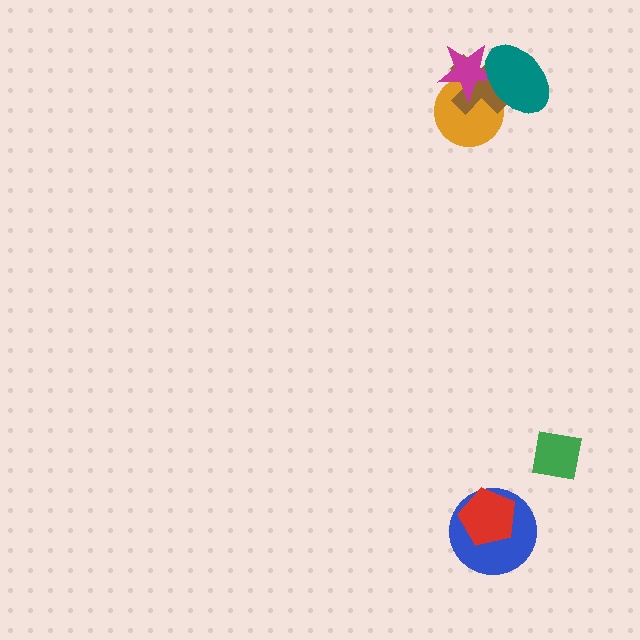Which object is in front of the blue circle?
The red pentagon is in front of the blue circle.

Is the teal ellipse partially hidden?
No, no other shape covers it.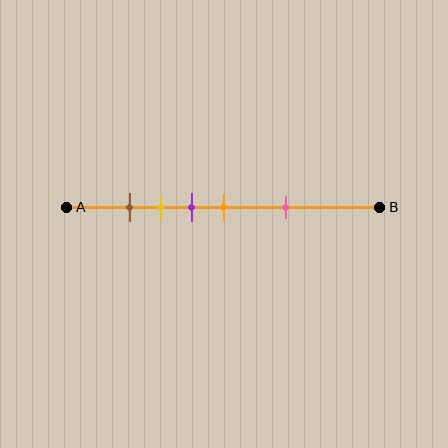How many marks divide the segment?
There are 5 marks dividing the segment.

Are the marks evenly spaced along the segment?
No, the marks are not evenly spaced.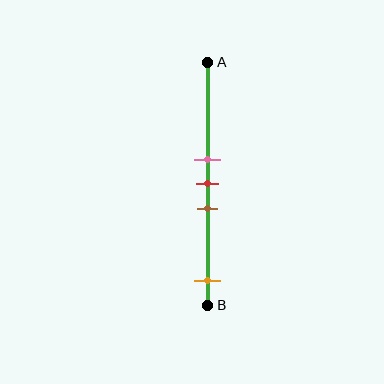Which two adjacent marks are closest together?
The pink and red marks are the closest adjacent pair.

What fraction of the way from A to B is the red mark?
The red mark is approximately 50% (0.5) of the way from A to B.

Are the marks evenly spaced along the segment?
No, the marks are not evenly spaced.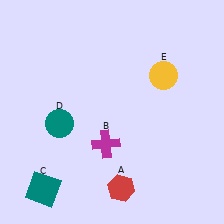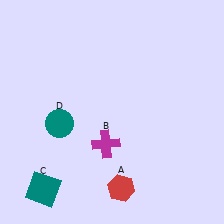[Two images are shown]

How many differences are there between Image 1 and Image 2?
There is 1 difference between the two images.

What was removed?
The yellow circle (E) was removed in Image 2.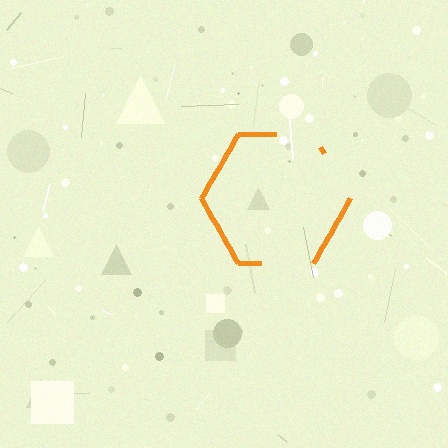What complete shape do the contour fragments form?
The contour fragments form a hexagon.